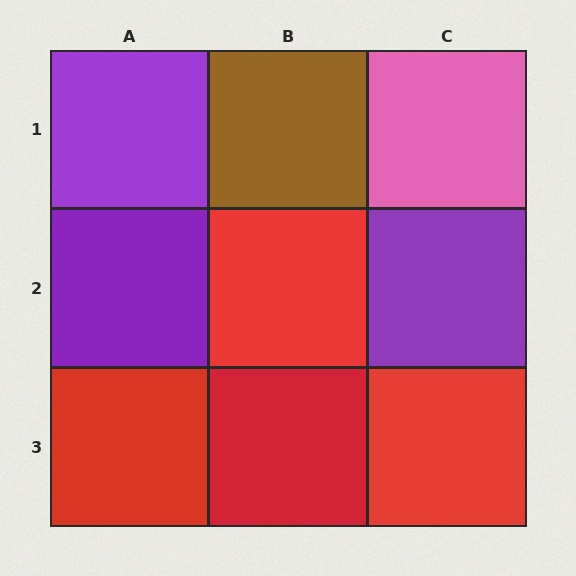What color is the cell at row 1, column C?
Pink.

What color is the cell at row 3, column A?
Red.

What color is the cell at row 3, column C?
Red.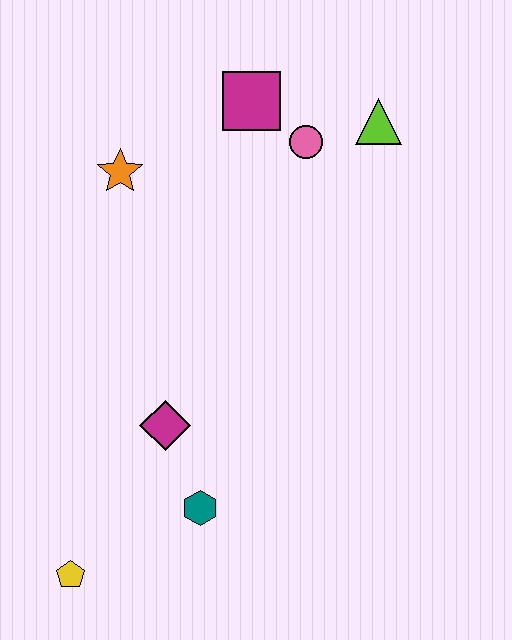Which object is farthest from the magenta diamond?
The lime triangle is farthest from the magenta diamond.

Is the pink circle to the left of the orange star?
No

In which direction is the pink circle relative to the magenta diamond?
The pink circle is above the magenta diamond.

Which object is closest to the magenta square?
The pink circle is closest to the magenta square.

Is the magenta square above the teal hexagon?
Yes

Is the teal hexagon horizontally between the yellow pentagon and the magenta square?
Yes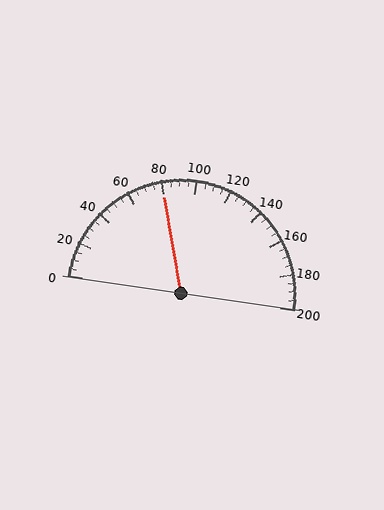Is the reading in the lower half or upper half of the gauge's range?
The reading is in the lower half of the range (0 to 200).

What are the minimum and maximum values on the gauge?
The gauge ranges from 0 to 200.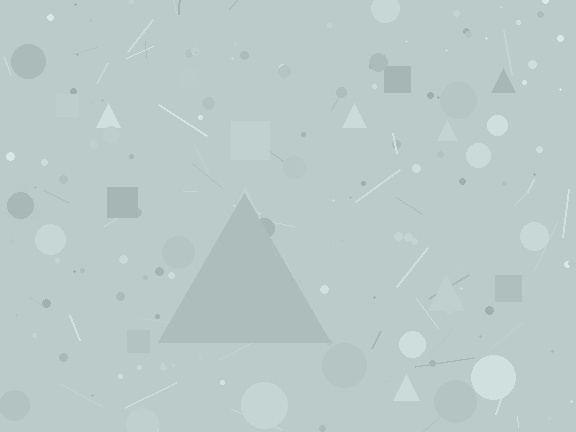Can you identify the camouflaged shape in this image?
The camouflaged shape is a triangle.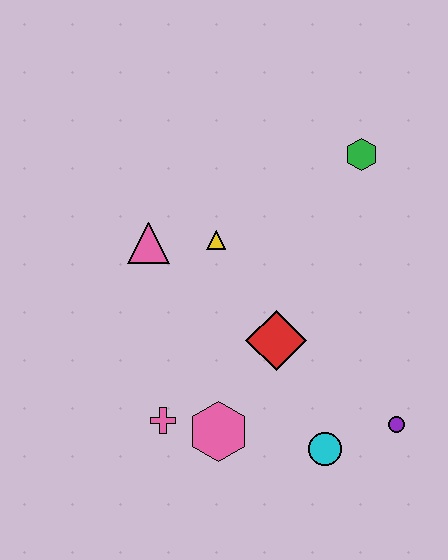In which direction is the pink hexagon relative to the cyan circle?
The pink hexagon is to the left of the cyan circle.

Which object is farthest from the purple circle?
The pink triangle is farthest from the purple circle.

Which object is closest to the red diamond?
The pink hexagon is closest to the red diamond.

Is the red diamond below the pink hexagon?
No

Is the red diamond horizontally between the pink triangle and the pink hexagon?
No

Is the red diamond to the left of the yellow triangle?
No